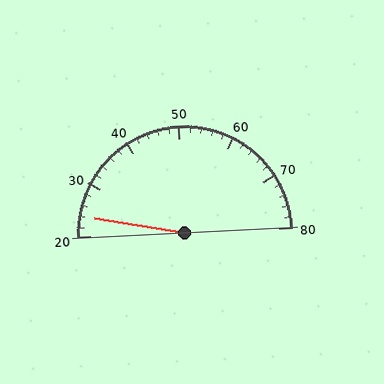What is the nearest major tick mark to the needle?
The nearest major tick mark is 20.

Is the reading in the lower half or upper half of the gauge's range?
The reading is in the lower half of the range (20 to 80).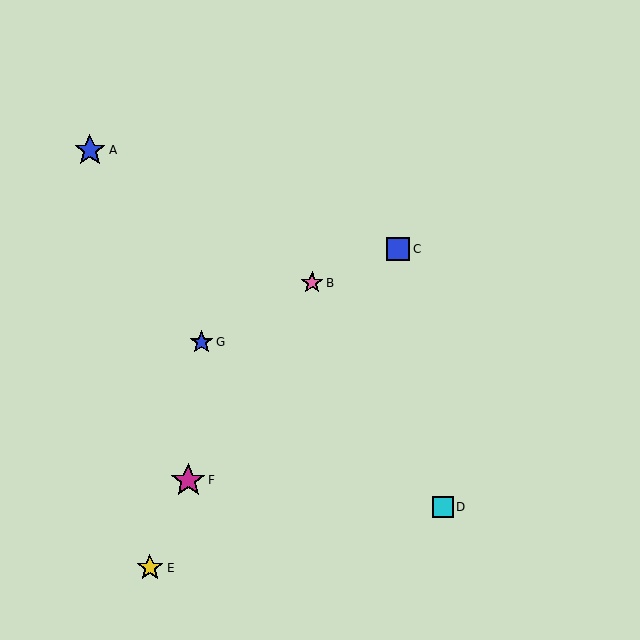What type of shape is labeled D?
Shape D is a cyan square.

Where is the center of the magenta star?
The center of the magenta star is at (188, 480).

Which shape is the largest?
The magenta star (labeled F) is the largest.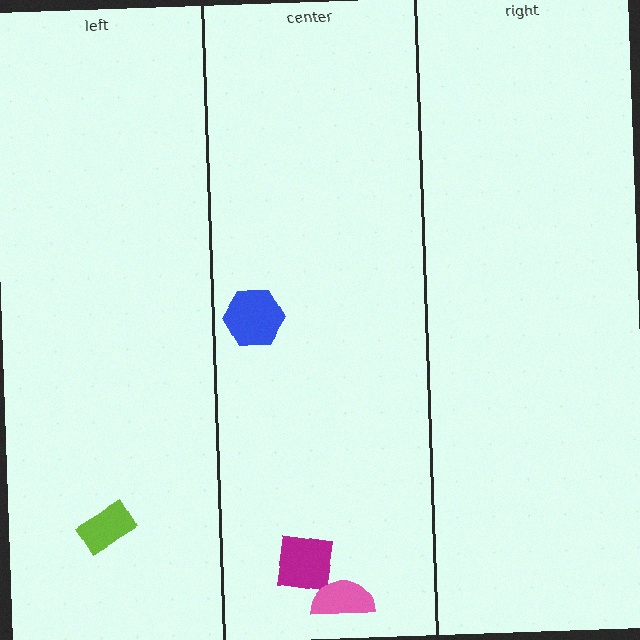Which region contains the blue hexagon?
The center region.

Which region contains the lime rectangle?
The left region.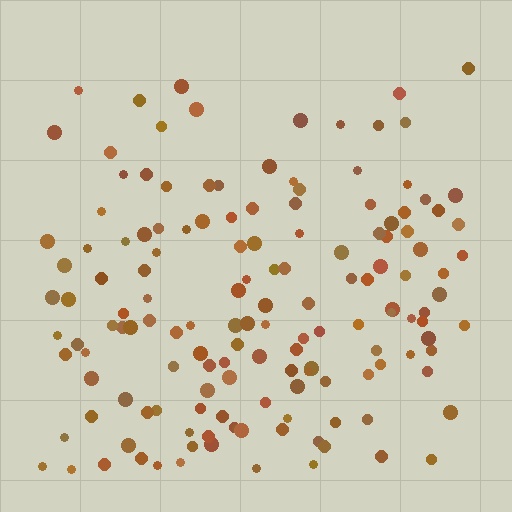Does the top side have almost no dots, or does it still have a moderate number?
Still a moderate number, just noticeably fewer than the bottom.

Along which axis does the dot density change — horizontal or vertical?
Vertical.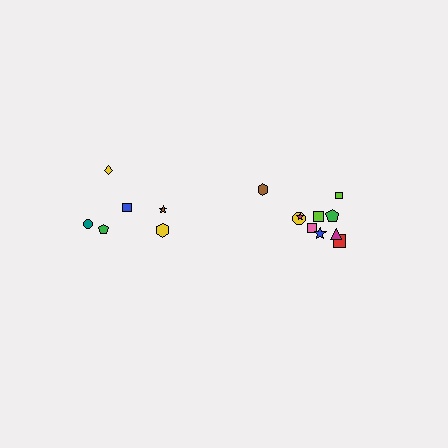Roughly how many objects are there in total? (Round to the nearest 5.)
Roughly 15 objects in total.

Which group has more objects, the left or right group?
The right group.